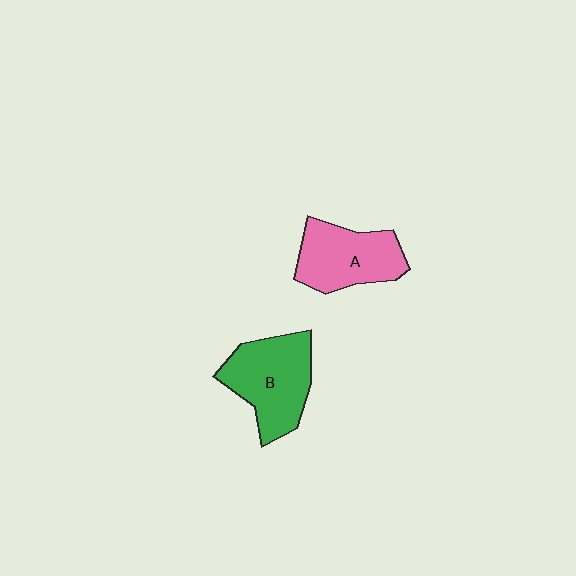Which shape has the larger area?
Shape B (green).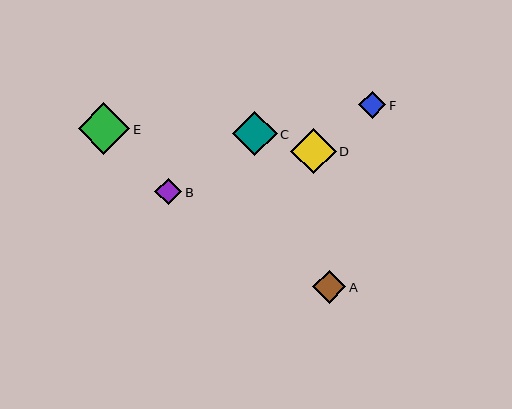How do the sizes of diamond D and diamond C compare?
Diamond D and diamond C are approximately the same size.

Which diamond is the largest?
Diamond E is the largest with a size of approximately 52 pixels.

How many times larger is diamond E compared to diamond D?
Diamond E is approximately 1.1 times the size of diamond D.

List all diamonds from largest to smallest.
From largest to smallest: E, D, C, A, F, B.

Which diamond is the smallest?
Diamond B is the smallest with a size of approximately 27 pixels.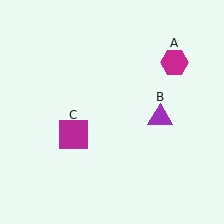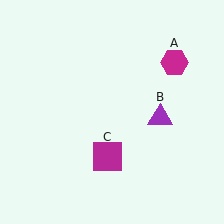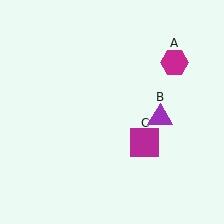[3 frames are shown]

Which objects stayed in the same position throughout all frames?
Magenta hexagon (object A) and purple triangle (object B) remained stationary.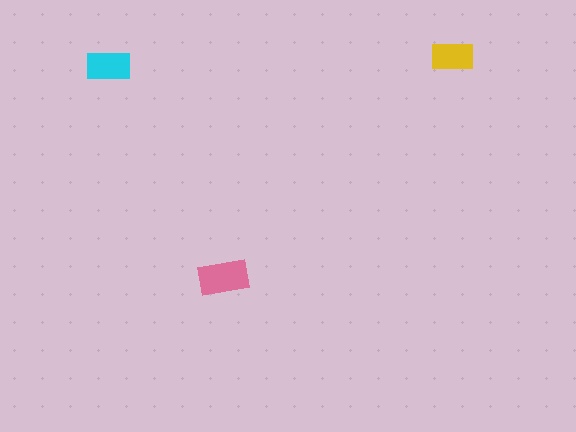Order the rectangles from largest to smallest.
the pink one, the cyan one, the yellow one.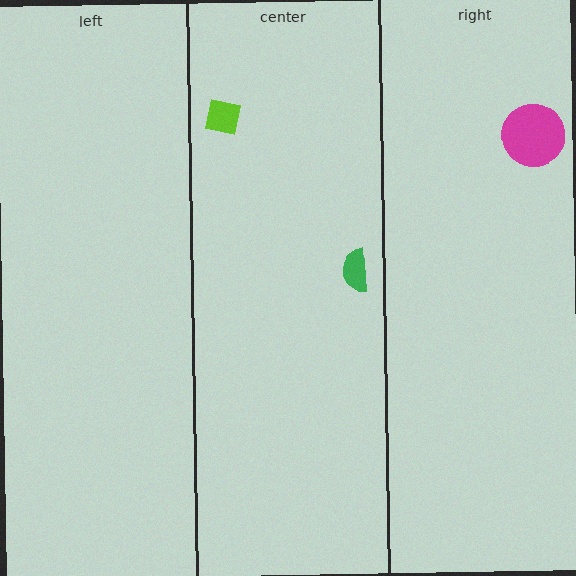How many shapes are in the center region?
2.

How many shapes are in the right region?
1.